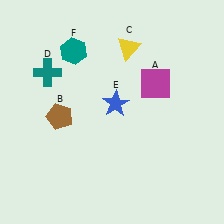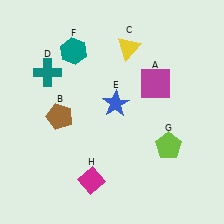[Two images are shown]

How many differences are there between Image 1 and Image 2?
There are 2 differences between the two images.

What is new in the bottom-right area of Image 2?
A lime pentagon (G) was added in the bottom-right area of Image 2.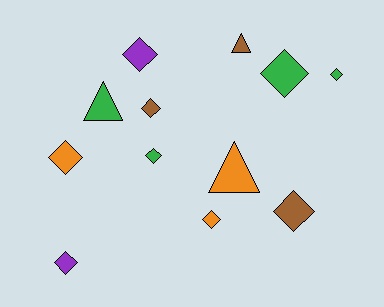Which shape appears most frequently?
Diamond, with 9 objects.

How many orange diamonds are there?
There are 2 orange diamonds.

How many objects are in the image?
There are 12 objects.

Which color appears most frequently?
Green, with 4 objects.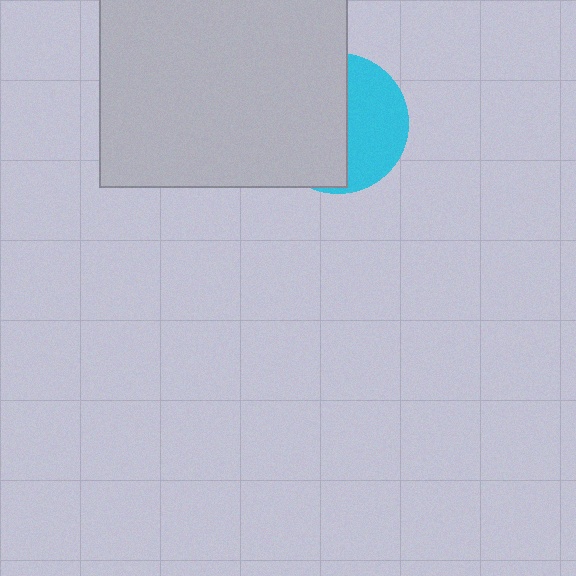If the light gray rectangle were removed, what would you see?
You would see the complete cyan circle.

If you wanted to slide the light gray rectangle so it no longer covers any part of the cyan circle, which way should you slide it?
Slide it left — that is the most direct way to separate the two shapes.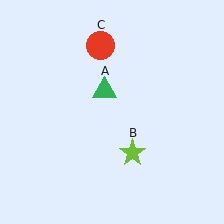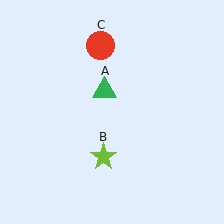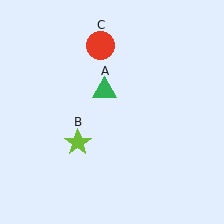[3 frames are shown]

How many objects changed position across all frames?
1 object changed position: lime star (object B).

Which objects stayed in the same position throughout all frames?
Green triangle (object A) and red circle (object C) remained stationary.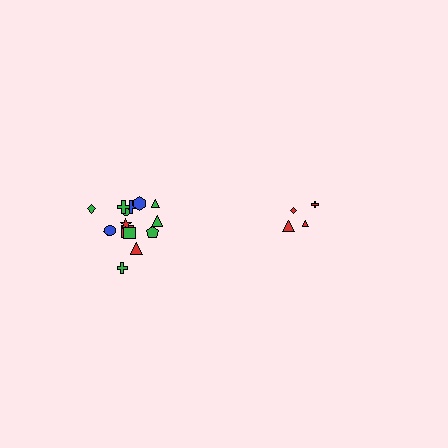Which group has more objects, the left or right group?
The left group.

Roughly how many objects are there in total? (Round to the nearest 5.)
Roughly 20 objects in total.